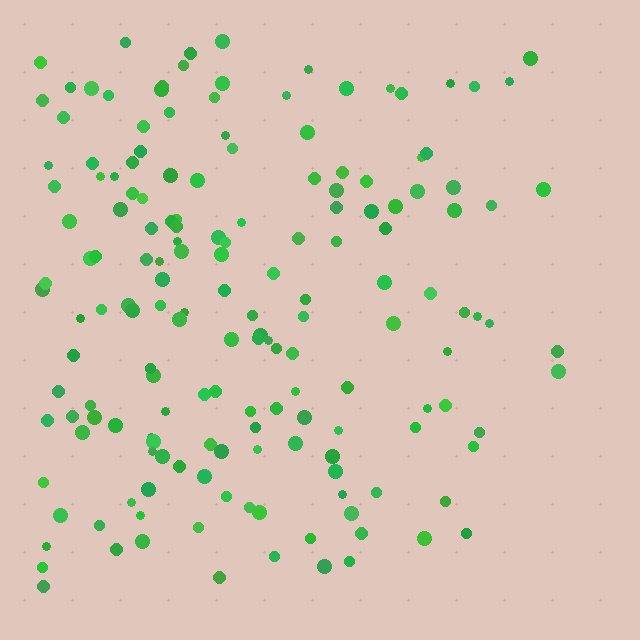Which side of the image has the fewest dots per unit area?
The right.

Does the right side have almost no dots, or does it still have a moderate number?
Still a moderate number, just noticeably fewer than the left.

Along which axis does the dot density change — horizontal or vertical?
Horizontal.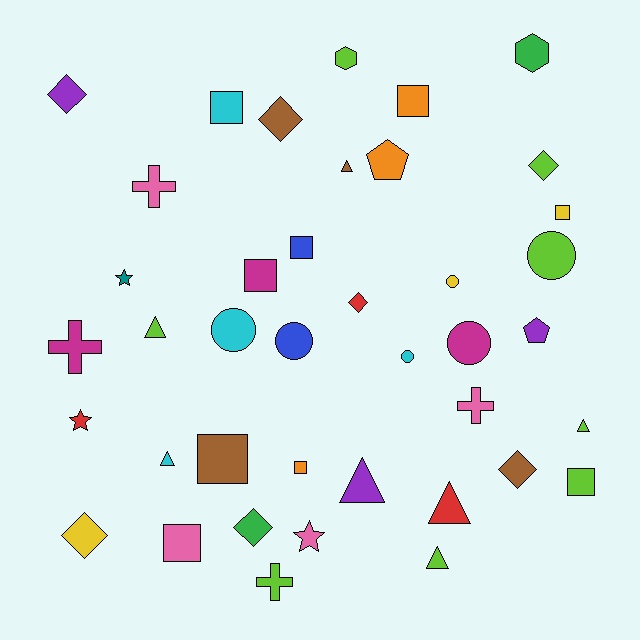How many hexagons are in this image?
There are 2 hexagons.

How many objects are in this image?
There are 40 objects.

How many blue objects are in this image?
There are 2 blue objects.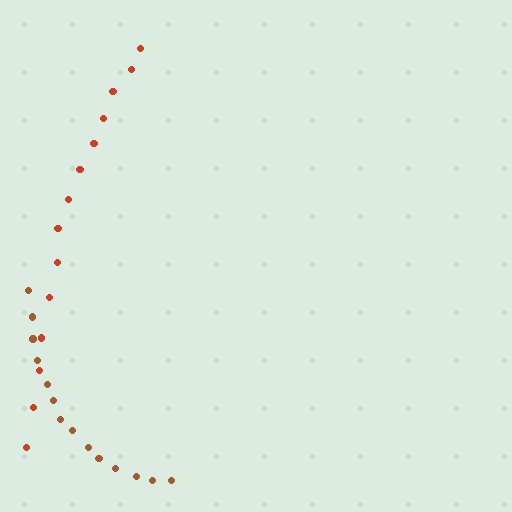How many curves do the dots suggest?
There are 2 distinct paths.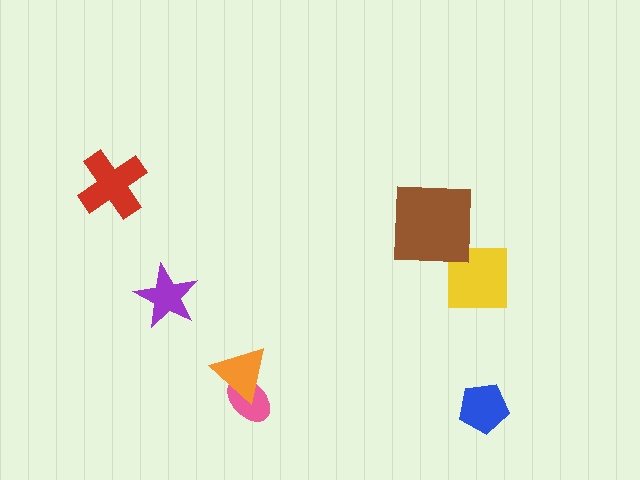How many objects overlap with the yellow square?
0 objects overlap with the yellow square.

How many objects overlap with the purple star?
0 objects overlap with the purple star.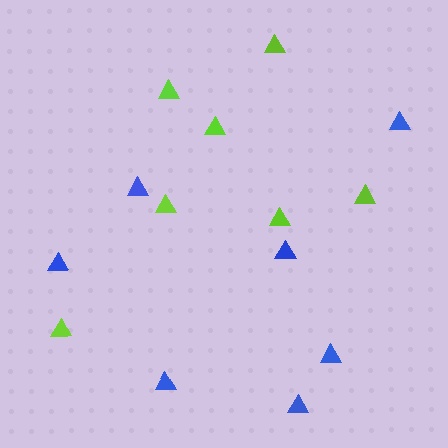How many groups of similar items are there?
There are 2 groups: one group of blue triangles (7) and one group of lime triangles (7).